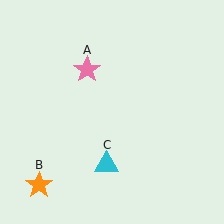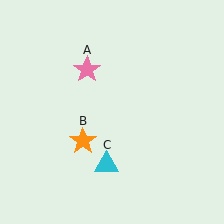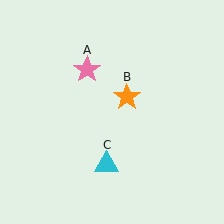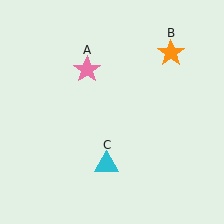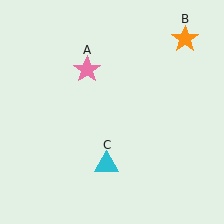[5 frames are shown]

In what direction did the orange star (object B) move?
The orange star (object B) moved up and to the right.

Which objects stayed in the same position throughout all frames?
Pink star (object A) and cyan triangle (object C) remained stationary.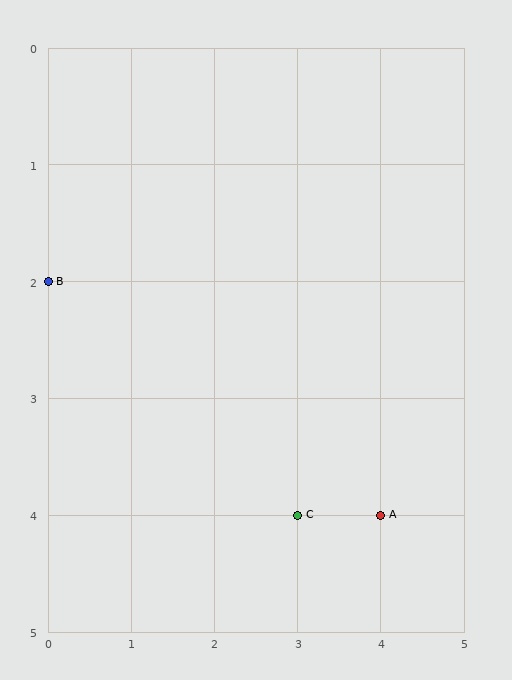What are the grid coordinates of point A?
Point A is at grid coordinates (4, 4).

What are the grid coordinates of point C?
Point C is at grid coordinates (3, 4).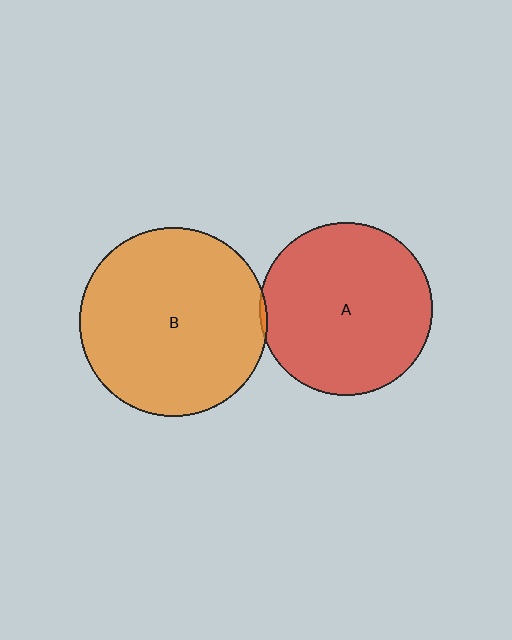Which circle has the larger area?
Circle B (orange).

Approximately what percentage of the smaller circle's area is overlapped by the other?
Approximately 5%.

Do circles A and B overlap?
Yes.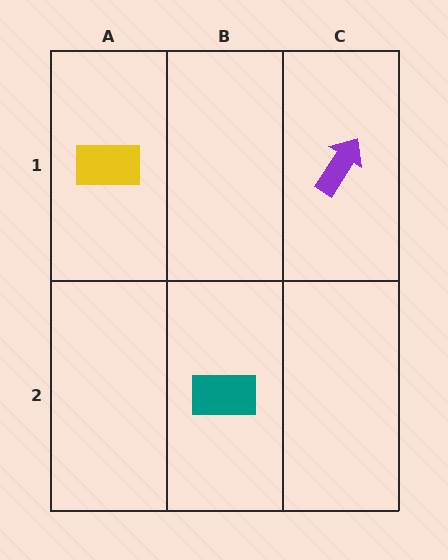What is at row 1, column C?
A purple arrow.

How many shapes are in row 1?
2 shapes.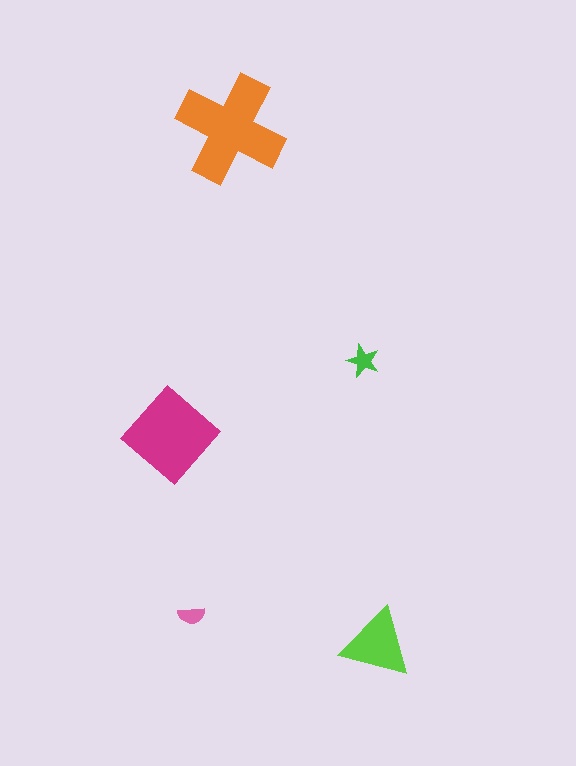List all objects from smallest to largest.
The pink semicircle, the green star, the lime triangle, the magenta diamond, the orange cross.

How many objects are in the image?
There are 5 objects in the image.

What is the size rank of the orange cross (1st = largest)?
1st.